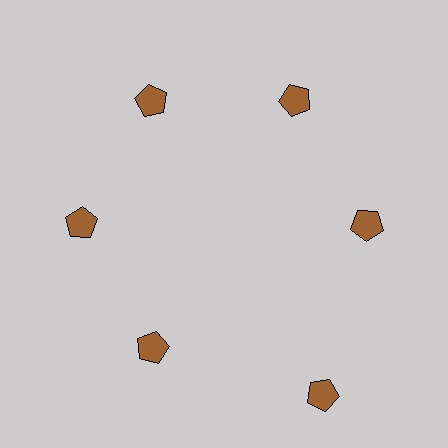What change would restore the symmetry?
The symmetry would be restored by moving it inward, back onto the ring so that all 6 pentagons sit at equal angles and equal distance from the center.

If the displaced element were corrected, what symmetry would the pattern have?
It would have 6-fold rotational symmetry — the pattern would map onto itself every 60 degrees.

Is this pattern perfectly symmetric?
No. The 6 brown pentagons are arranged in a ring, but one element near the 5 o'clock position is pushed outward from the center, breaking the 6-fold rotational symmetry.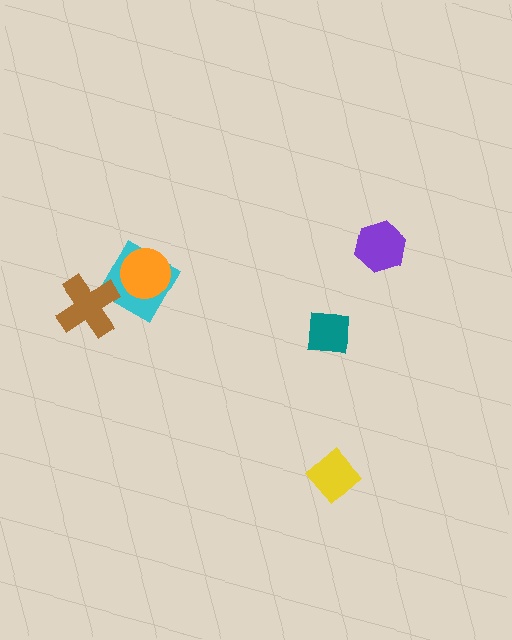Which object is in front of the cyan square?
The orange circle is in front of the cyan square.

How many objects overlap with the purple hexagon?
0 objects overlap with the purple hexagon.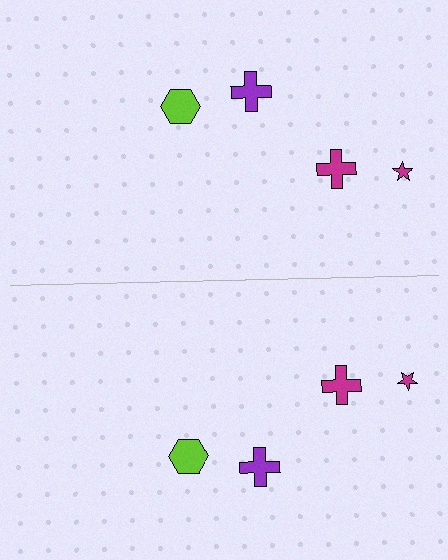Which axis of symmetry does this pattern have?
The pattern has a horizontal axis of symmetry running through the center of the image.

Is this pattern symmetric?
Yes, this pattern has bilateral (reflection) symmetry.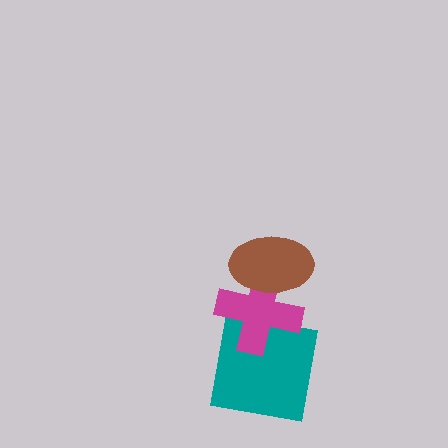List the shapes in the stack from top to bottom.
From top to bottom: the brown ellipse, the magenta cross, the teal square.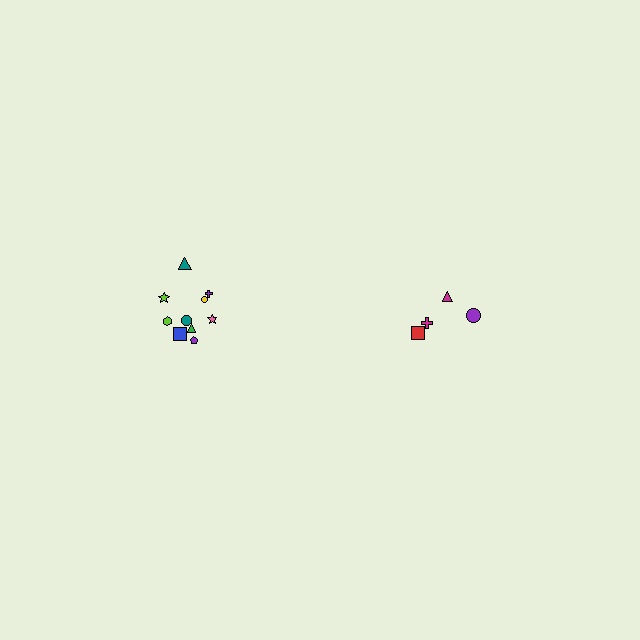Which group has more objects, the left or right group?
The left group.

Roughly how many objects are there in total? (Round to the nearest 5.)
Roughly 15 objects in total.